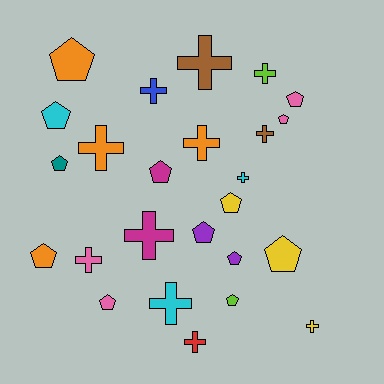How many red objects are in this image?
There is 1 red object.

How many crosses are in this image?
There are 12 crosses.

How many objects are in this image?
There are 25 objects.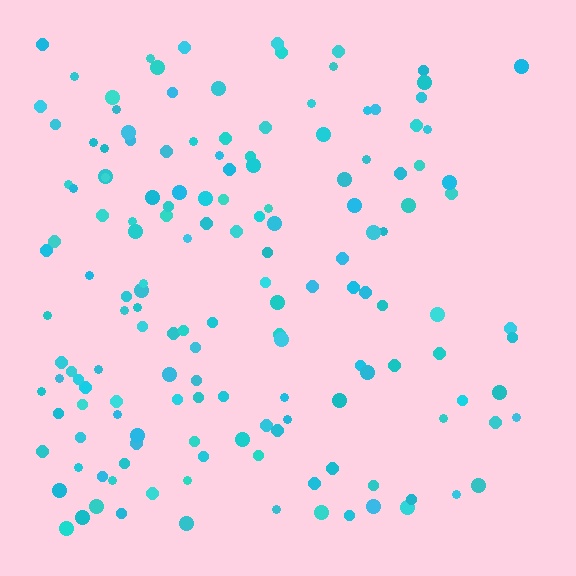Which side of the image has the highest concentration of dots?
The left.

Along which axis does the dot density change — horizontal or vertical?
Horizontal.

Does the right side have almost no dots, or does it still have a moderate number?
Still a moderate number, just noticeably fewer than the left.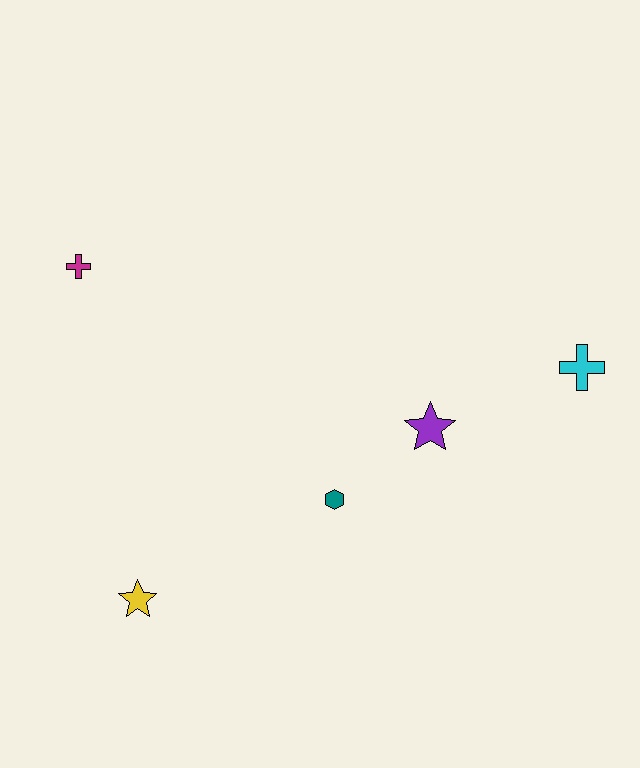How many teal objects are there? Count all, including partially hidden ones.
There is 1 teal object.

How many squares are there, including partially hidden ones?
There are no squares.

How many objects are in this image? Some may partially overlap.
There are 5 objects.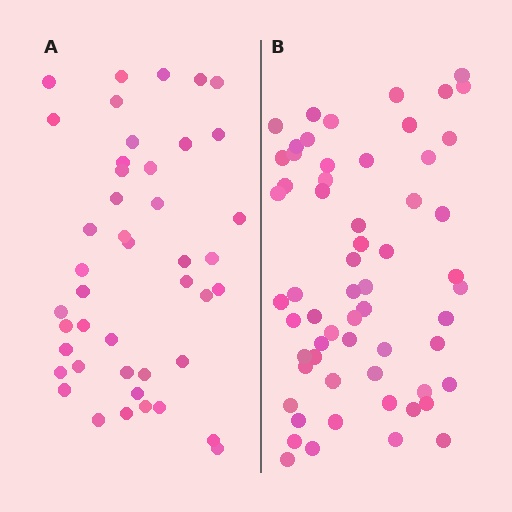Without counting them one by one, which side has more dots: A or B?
Region B (the right region) has more dots.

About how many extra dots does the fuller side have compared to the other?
Region B has approximately 15 more dots than region A.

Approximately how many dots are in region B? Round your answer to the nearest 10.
About 60 dots.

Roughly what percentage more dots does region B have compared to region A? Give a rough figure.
About 35% more.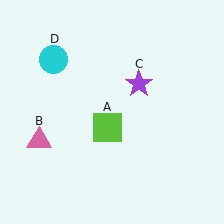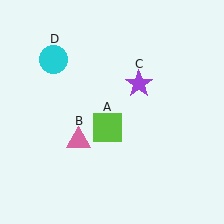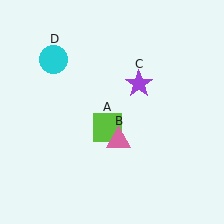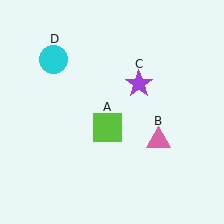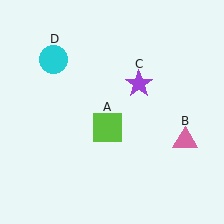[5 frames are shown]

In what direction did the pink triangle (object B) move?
The pink triangle (object B) moved right.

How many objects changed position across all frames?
1 object changed position: pink triangle (object B).